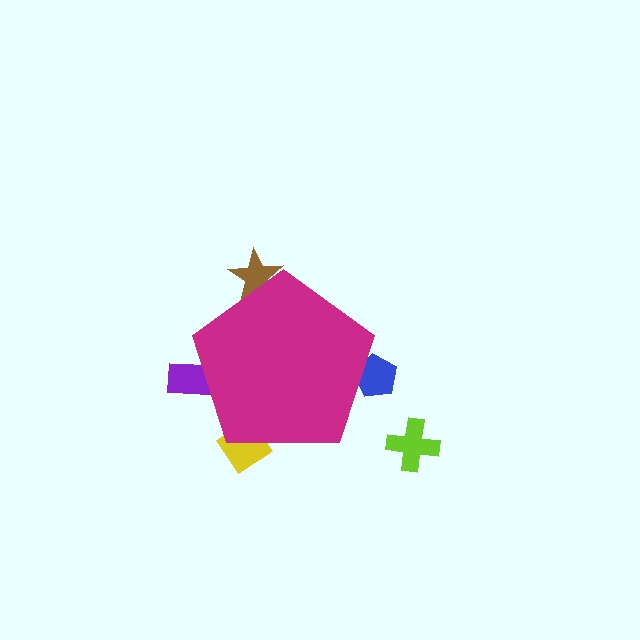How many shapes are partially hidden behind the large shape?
4 shapes are partially hidden.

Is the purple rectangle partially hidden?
Yes, the purple rectangle is partially hidden behind the magenta pentagon.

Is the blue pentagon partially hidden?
Yes, the blue pentagon is partially hidden behind the magenta pentagon.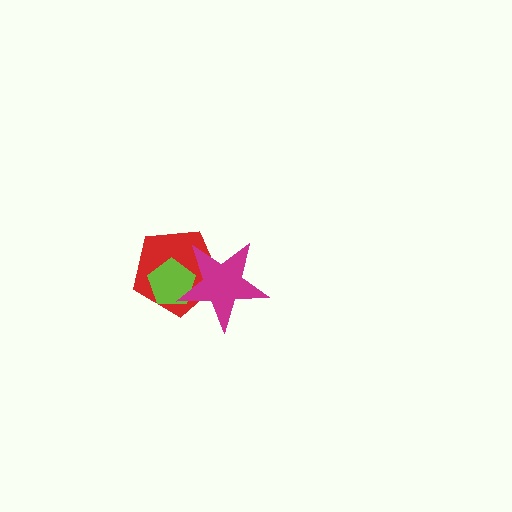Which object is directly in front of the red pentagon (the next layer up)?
The lime pentagon is directly in front of the red pentagon.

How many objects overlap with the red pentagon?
2 objects overlap with the red pentagon.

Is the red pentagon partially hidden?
Yes, it is partially covered by another shape.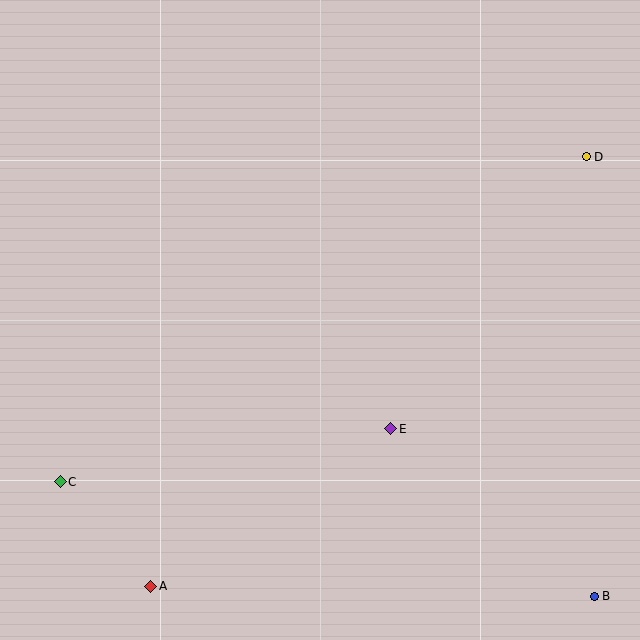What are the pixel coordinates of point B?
Point B is at (594, 596).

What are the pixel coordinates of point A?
Point A is at (151, 586).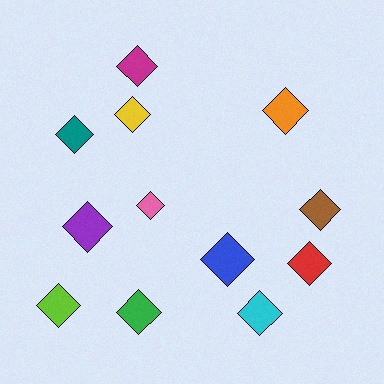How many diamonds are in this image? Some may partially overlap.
There are 12 diamonds.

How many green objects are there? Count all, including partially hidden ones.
There is 1 green object.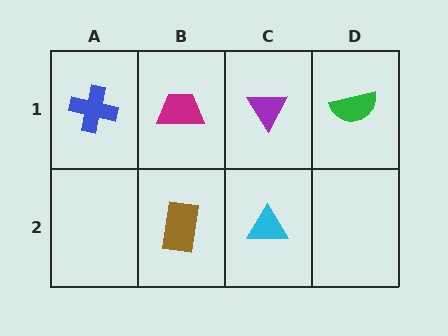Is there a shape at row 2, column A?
No, that cell is empty.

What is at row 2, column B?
A brown rectangle.